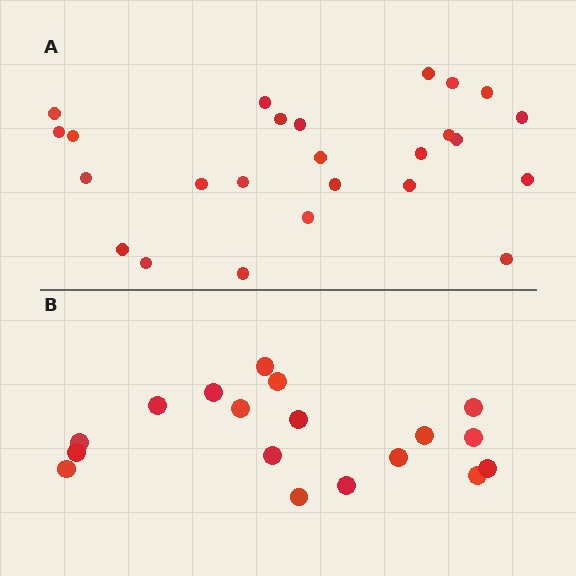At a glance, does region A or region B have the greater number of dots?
Region A (the top region) has more dots.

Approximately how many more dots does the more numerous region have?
Region A has roughly 8 or so more dots than region B.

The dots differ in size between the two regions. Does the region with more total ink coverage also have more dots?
No. Region B has more total ink coverage because its dots are larger, but region A actually contains more individual dots. Total area can be misleading — the number of items is what matters here.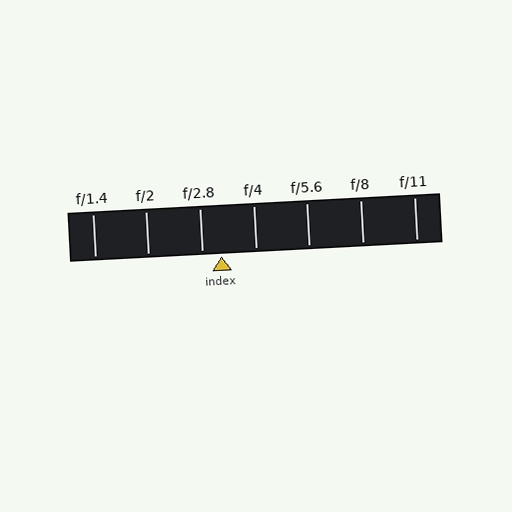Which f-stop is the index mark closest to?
The index mark is closest to f/2.8.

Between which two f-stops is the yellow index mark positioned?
The index mark is between f/2.8 and f/4.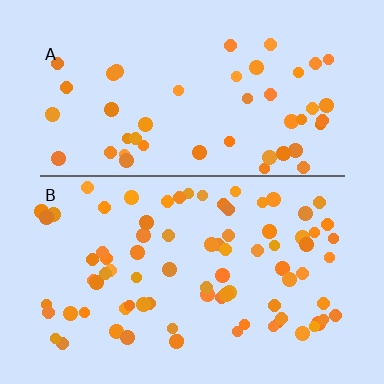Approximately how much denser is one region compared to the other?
Approximately 1.7× — region B over region A.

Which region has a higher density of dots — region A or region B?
B (the bottom).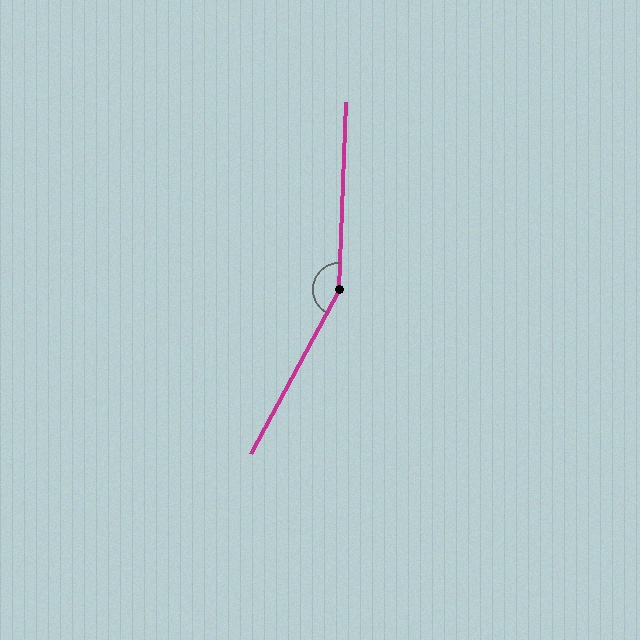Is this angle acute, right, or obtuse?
It is obtuse.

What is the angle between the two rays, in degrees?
Approximately 154 degrees.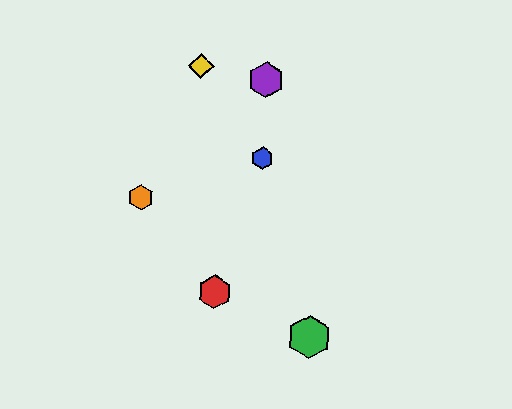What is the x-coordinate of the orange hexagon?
The orange hexagon is at x≈140.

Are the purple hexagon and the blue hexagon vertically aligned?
Yes, both are at x≈266.